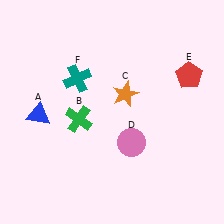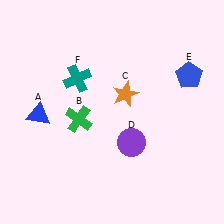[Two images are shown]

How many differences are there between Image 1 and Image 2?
There are 2 differences between the two images.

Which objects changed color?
D changed from pink to purple. E changed from red to blue.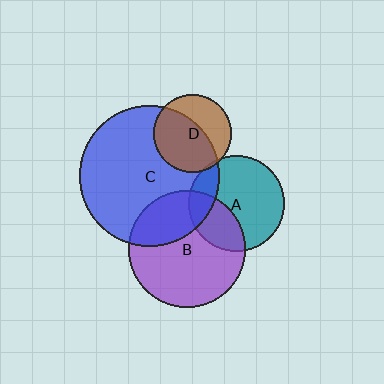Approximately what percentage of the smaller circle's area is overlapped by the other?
Approximately 5%.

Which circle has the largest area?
Circle C (blue).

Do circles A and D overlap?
Yes.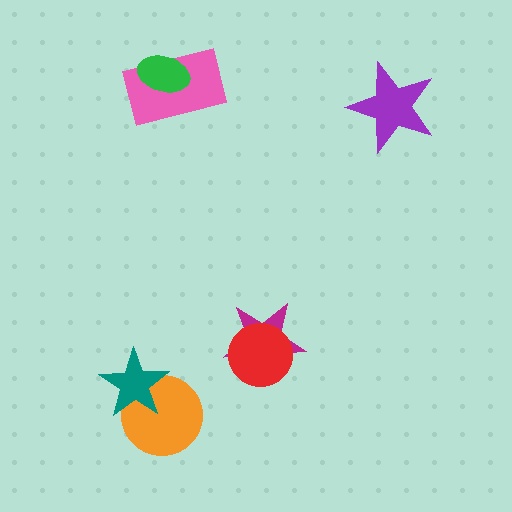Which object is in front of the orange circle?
The teal star is in front of the orange circle.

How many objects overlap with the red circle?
1 object overlaps with the red circle.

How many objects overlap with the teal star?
1 object overlaps with the teal star.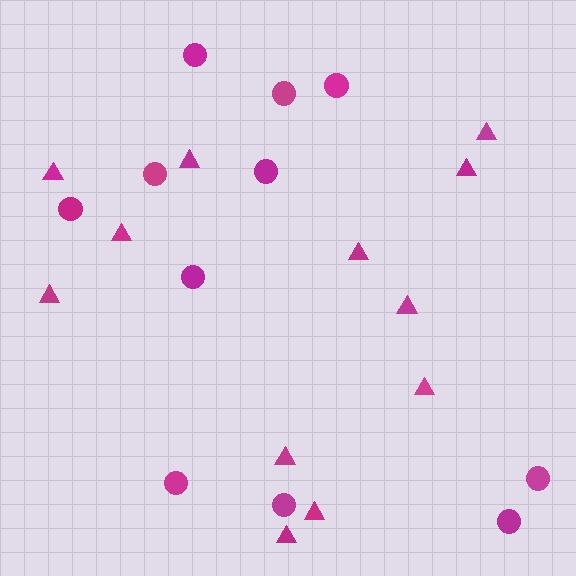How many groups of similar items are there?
There are 2 groups: one group of circles (11) and one group of triangles (12).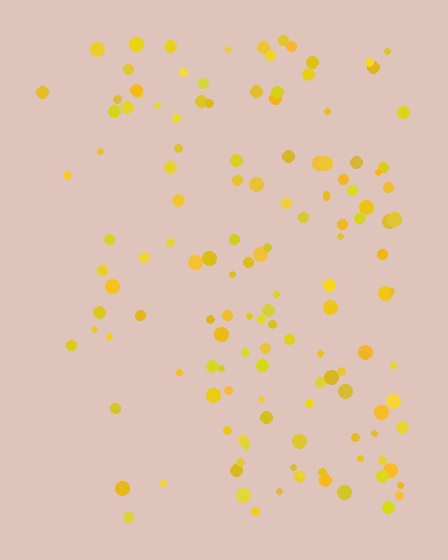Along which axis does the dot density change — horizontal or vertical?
Horizontal.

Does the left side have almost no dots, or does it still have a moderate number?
Still a moderate number, just noticeably fewer than the right.